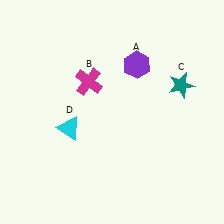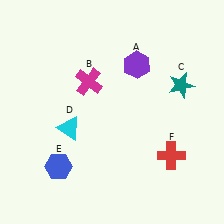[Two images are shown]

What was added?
A blue hexagon (E), a red cross (F) were added in Image 2.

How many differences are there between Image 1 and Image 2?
There are 2 differences between the two images.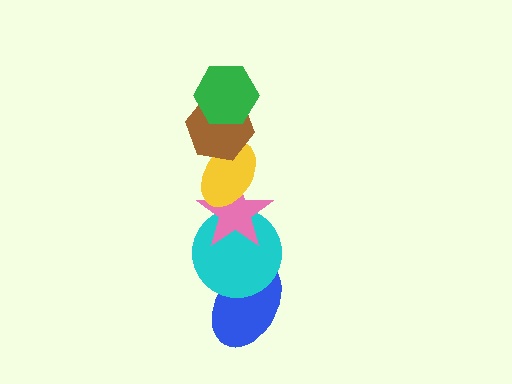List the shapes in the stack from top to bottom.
From top to bottom: the green hexagon, the brown hexagon, the yellow ellipse, the pink star, the cyan circle, the blue ellipse.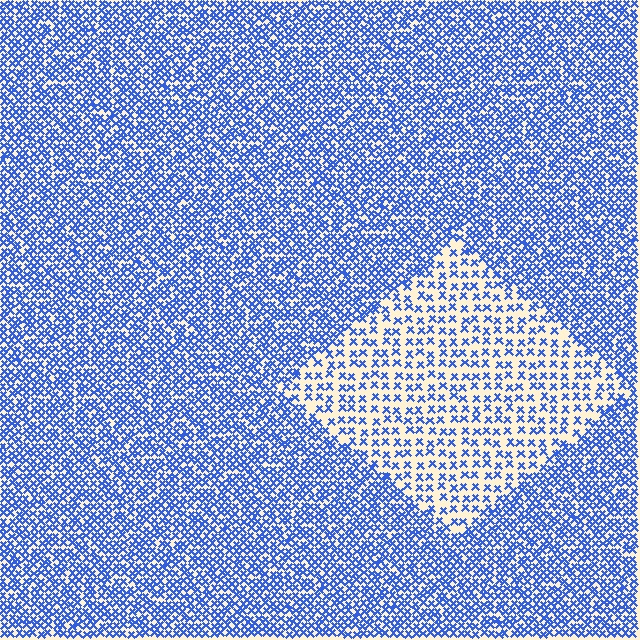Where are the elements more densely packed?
The elements are more densely packed outside the diamond boundary.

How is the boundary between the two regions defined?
The boundary is defined by a change in element density (approximately 2.2x ratio). All elements are the same color, size, and shape.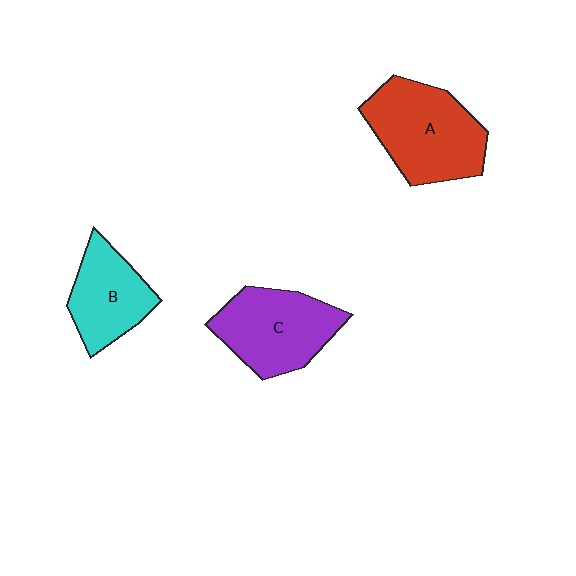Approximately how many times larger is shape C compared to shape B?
Approximately 1.3 times.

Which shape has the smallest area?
Shape B (cyan).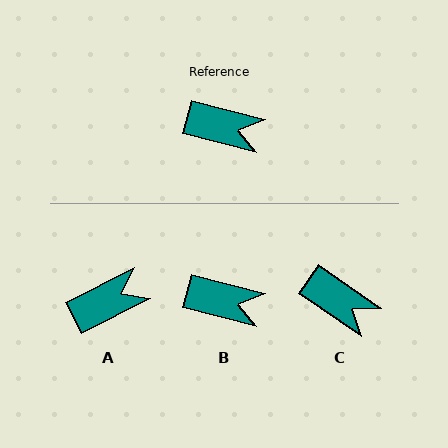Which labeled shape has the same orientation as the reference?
B.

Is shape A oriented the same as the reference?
No, it is off by about 41 degrees.